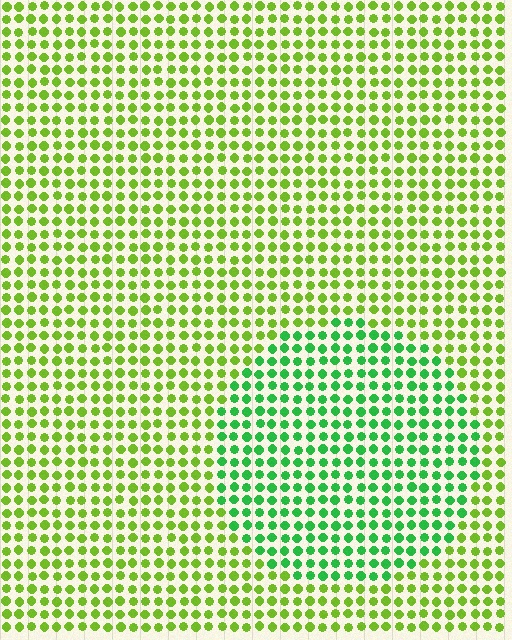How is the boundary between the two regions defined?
The boundary is defined purely by a slight shift in hue (about 41 degrees). Spacing, size, and orientation are identical on both sides.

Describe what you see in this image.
The image is filled with small lime elements in a uniform arrangement. A circle-shaped region is visible where the elements are tinted to a slightly different hue, forming a subtle color boundary.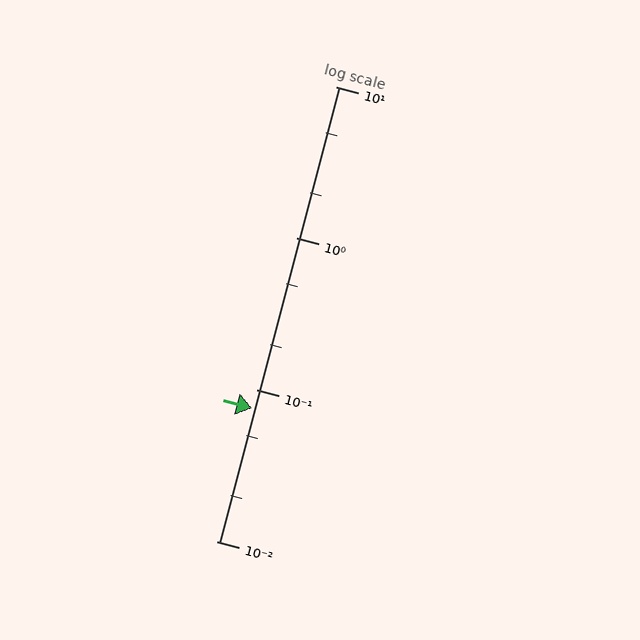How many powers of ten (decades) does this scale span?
The scale spans 3 decades, from 0.01 to 10.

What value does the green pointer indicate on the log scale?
The pointer indicates approximately 0.076.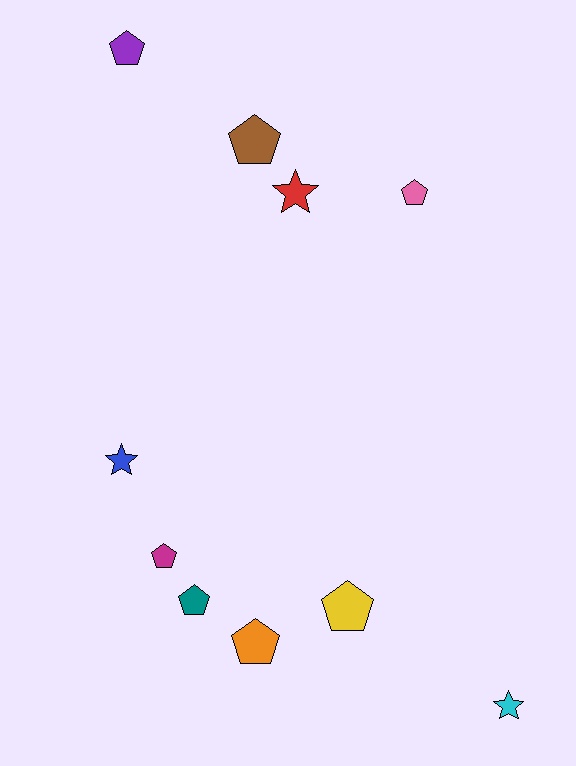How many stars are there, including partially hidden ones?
There are 3 stars.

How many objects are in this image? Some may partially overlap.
There are 10 objects.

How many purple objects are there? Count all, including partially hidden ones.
There is 1 purple object.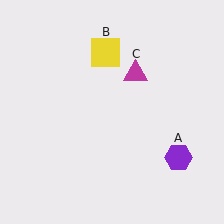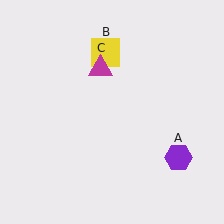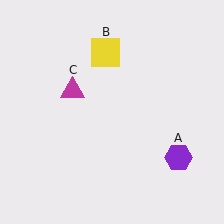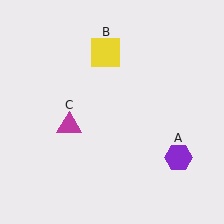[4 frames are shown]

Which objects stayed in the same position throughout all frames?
Purple hexagon (object A) and yellow square (object B) remained stationary.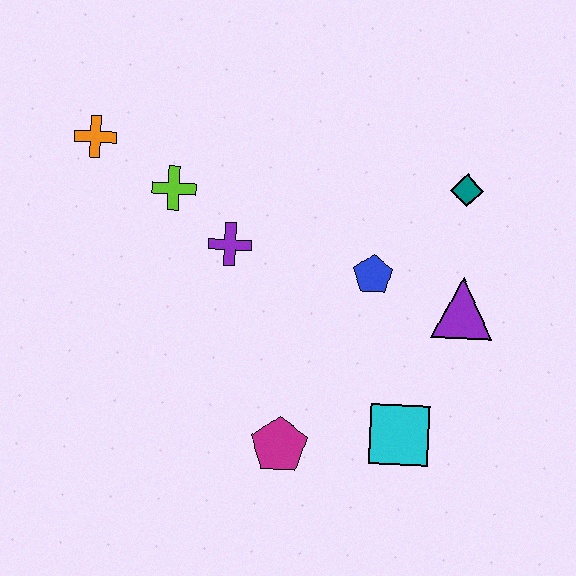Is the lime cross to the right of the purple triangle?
No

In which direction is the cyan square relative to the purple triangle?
The cyan square is below the purple triangle.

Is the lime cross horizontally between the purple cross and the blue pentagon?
No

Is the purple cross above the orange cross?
No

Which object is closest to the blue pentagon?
The purple triangle is closest to the blue pentagon.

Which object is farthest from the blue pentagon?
The orange cross is farthest from the blue pentagon.